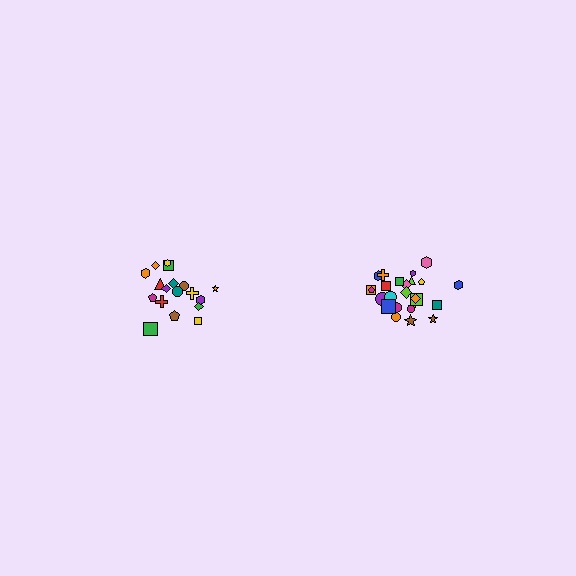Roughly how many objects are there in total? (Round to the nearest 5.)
Roughly 45 objects in total.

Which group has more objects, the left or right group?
The right group.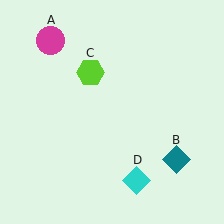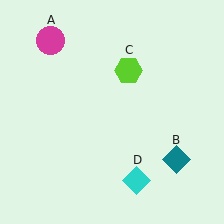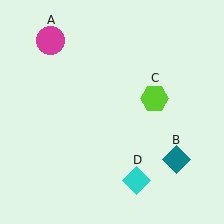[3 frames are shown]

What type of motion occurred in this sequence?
The lime hexagon (object C) rotated clockwise around the center of the scene.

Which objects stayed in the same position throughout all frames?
Magenta circle (object A) and teal diamond (object B) and cyan diamond (object D) remained stationary.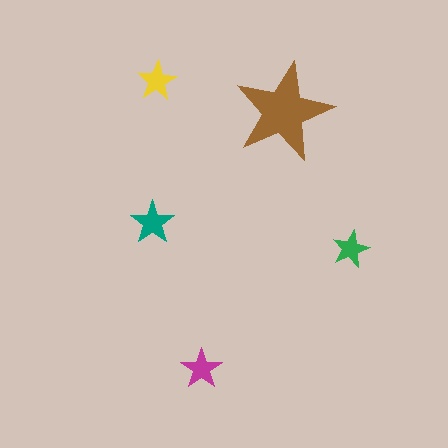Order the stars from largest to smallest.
the brown one, the teal one, the magenta one, the yellow one, the green one.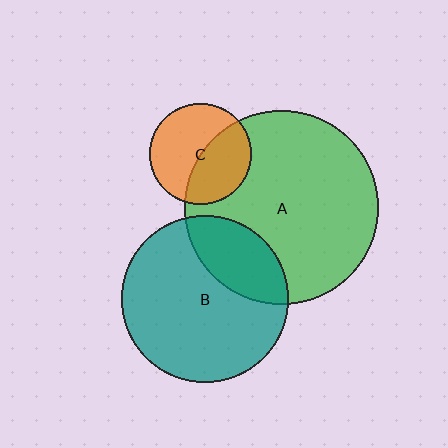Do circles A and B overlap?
Yes.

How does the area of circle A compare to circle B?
Approximately 1.4 times.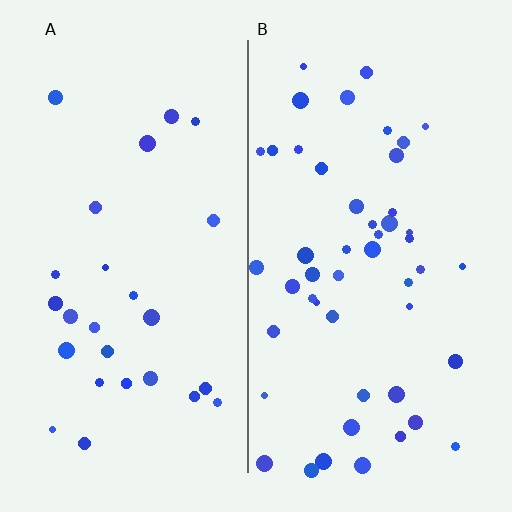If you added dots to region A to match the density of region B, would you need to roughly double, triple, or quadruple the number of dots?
Approximately double.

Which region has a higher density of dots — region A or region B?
B (the right).